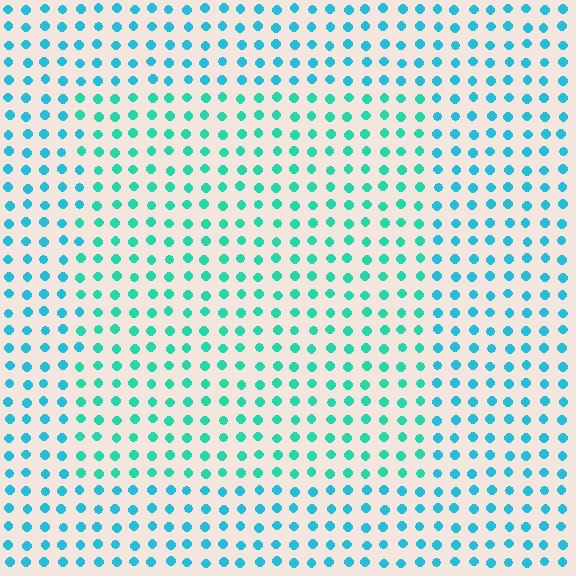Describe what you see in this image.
The image is filled with small cyan elements in a uniform arrangement. A rectangle-shaped region is visible where the elements are tinted to a slightly different hue, forming a subtle color boundary.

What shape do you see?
I see a rectangle.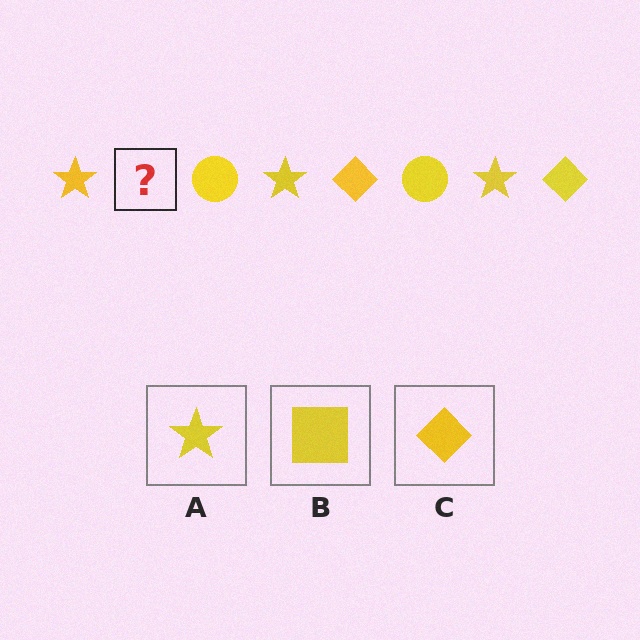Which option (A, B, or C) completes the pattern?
C.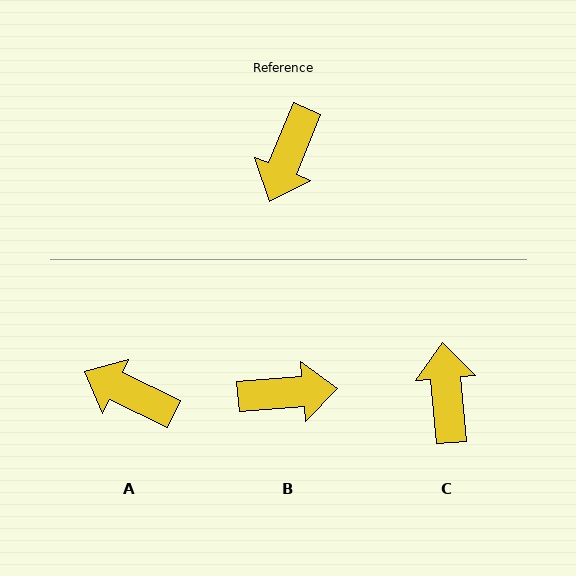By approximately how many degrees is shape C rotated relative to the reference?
Approximately 152 degrees clockwise.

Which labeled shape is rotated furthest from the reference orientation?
C, about 152 degrees away.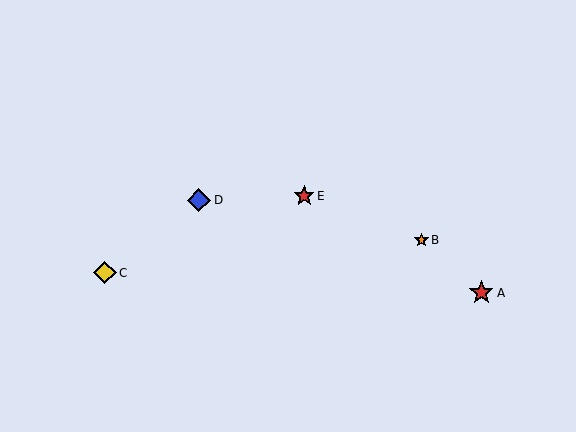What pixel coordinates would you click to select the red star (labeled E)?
Click at (304, 196) to select the red star E.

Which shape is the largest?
The red star (labeled A) is the largest.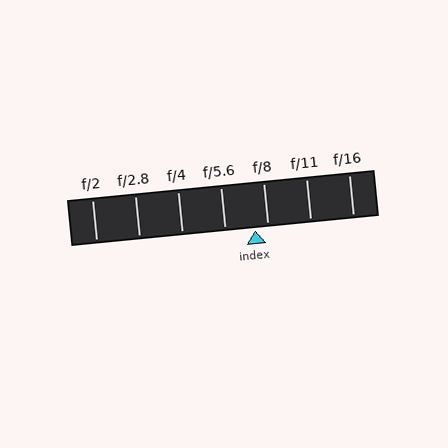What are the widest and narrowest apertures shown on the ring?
The widest aperture shown is f/2 and the narrowest is f/16.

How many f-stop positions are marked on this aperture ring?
There are 7 f-stop positions marked.